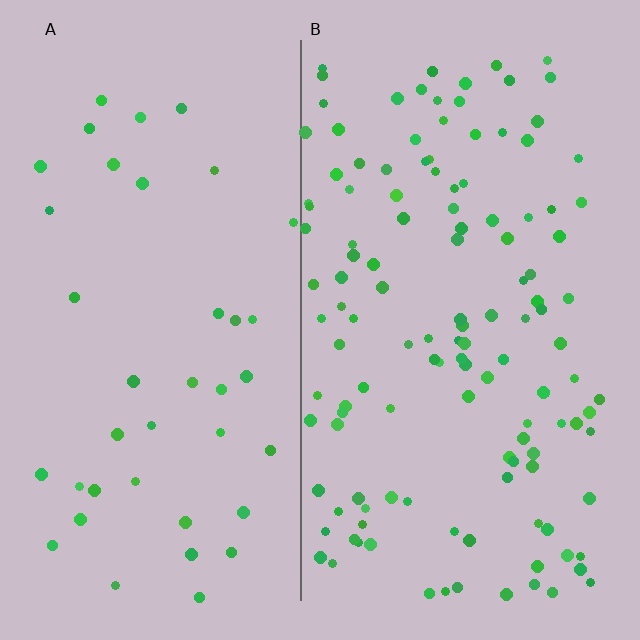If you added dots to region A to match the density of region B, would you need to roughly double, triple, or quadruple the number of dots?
Approximately triple.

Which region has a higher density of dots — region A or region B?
B (the right).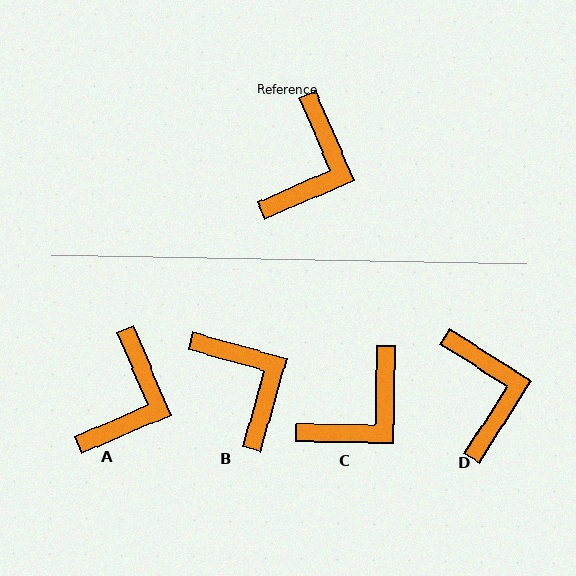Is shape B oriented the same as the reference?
No, it is off by about 51 degrees.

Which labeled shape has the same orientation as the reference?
A.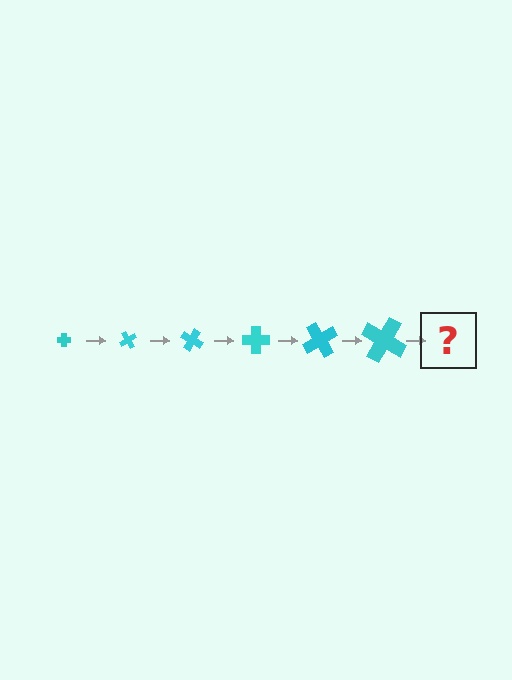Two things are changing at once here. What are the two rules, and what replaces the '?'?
The two rules are that the cross grows larger each step and it rotates 60 degrees each step. The '?' should be a cross, larger than the previous one and rotated 360 degrees from the start.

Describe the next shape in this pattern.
It should be a cross, larger than the previous one and rotated 360 degrees from the start.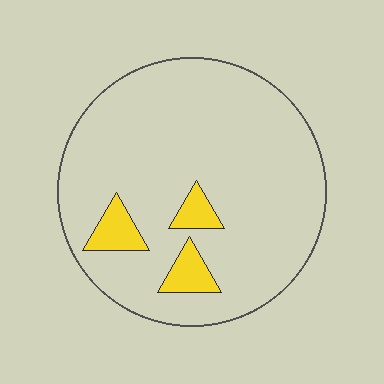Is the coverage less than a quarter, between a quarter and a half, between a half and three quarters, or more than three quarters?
Less than a quarter.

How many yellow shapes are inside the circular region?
3.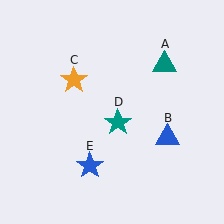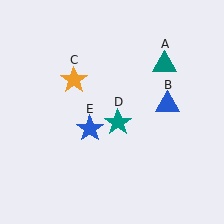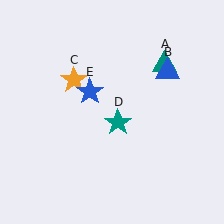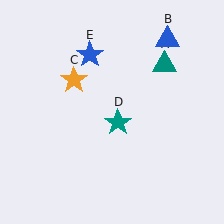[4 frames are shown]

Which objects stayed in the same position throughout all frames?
Teal triangle (object A) and orange star (object C) and teal star (object D) remained stationary.